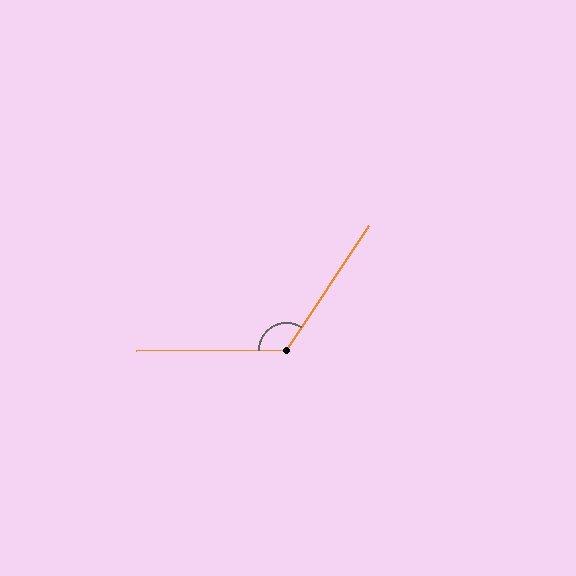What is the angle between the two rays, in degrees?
Approximately 124 degrees.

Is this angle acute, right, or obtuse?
It is obtuse.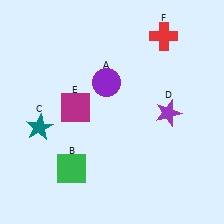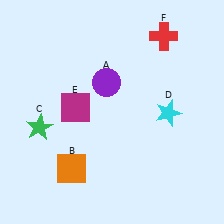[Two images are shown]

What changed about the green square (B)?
In Image 1, B is green. In Image 2, it changed to orange.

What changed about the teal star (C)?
In Image 1, C is teal. In Image 2, it changed to green.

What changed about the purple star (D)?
In Image 1, D is purple. In Image 2, it changed to cyan.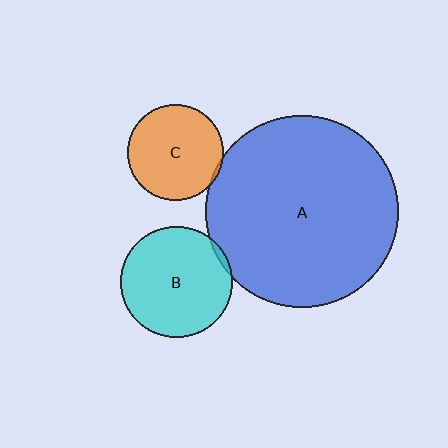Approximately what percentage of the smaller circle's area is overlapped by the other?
Approximately 5%.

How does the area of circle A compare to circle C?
Approximately 4.1 times.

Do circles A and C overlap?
Yes.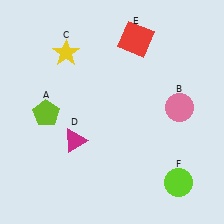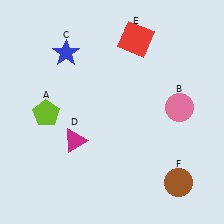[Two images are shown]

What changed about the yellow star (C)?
In Image 1, C is yellow. In Image 2, it changed to blue.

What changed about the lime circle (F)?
In Image 1, F is lime. In Image 2, it changed to brown.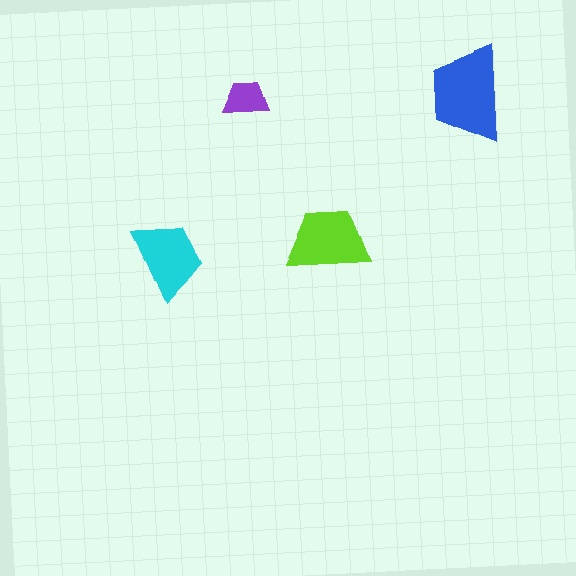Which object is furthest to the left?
The cyan trapezoid is leftmost.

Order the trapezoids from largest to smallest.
the blue one, the lime one, the cyan one, the purple one.